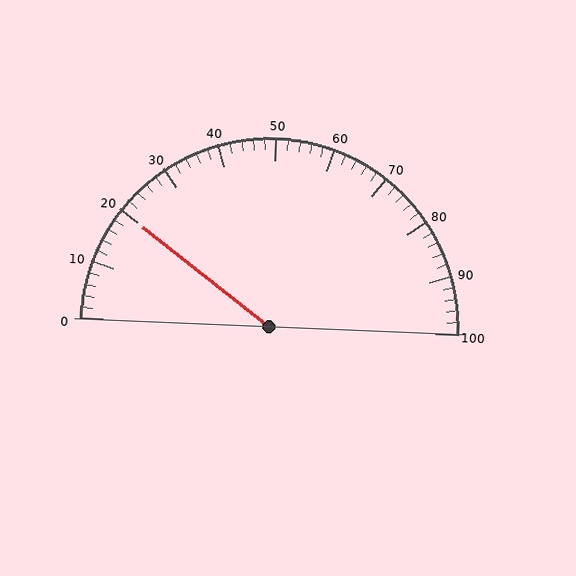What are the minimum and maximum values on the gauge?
The gauge ranges from 0 to 100.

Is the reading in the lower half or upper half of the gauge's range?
The reading is in the lower half of the range (0 to 100).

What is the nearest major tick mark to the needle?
The nearest major tick mark is 20.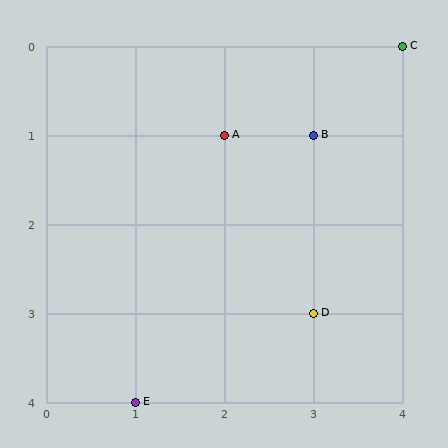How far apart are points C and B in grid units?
Points C and B are 1 column and 1 row apart (about 1.4 grid units diagonally).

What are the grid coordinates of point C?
Point C is at grid coordinates (4, 0).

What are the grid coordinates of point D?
Point D is at grid coordinates (3, 3).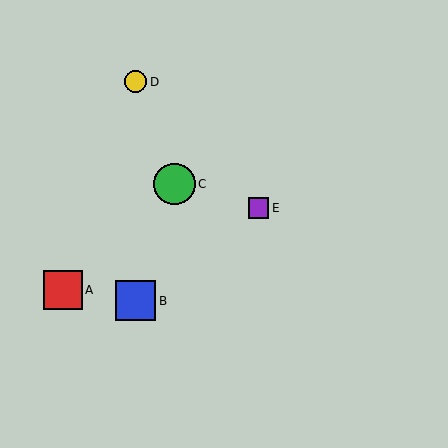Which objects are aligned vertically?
Objects B, D are aligned vertically.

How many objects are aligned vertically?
2 objects (B, D) are aligned vertically.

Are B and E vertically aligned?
No, B is at x≈136 and E is at x≈259.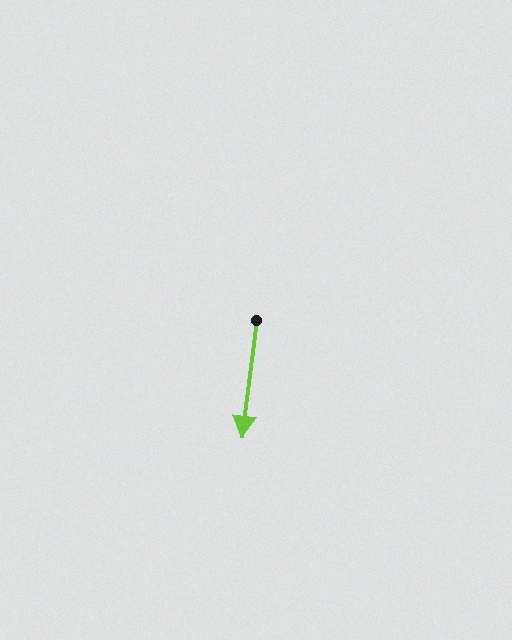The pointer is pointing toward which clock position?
Roughly 6 o'clock.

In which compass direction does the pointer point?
South.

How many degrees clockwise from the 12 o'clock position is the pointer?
Approximately 187 degrees.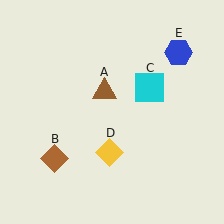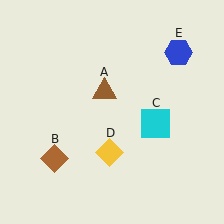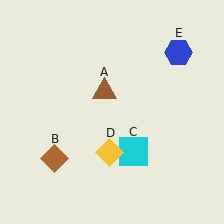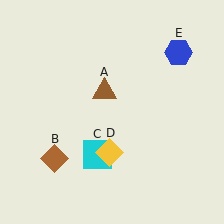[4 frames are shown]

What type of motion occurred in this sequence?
The cyan square (object C) rotated clockwise around the center of the scene.